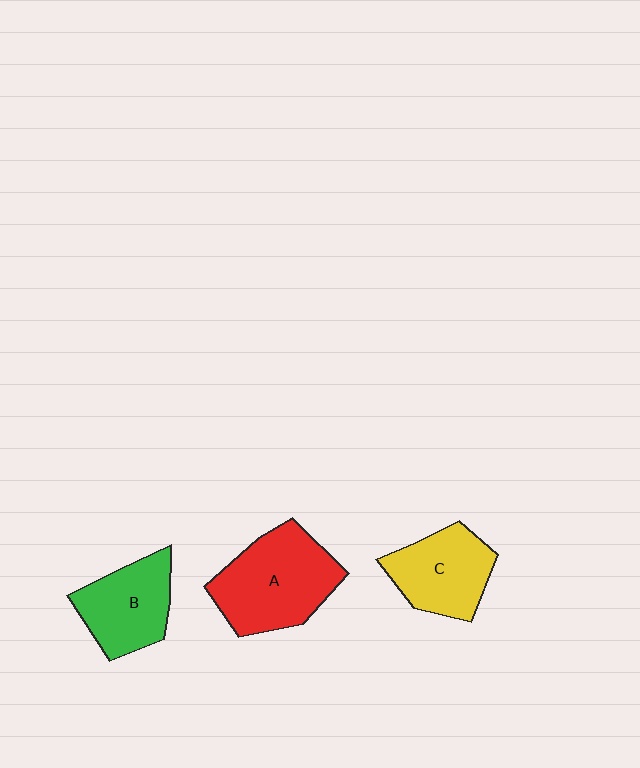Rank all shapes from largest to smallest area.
From largest to smallest: A (red), C (yellow), B (green).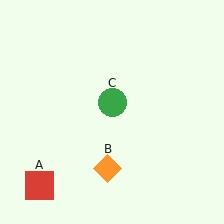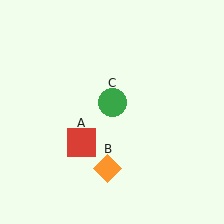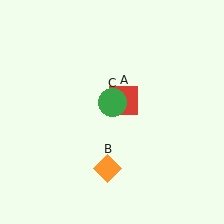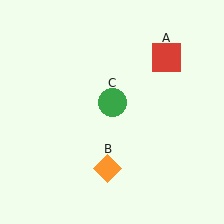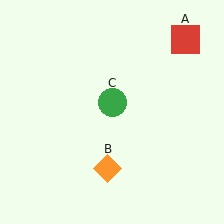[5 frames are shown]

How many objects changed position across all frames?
1 object changed position: red square (object A).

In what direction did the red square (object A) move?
The red square (object A) moved up and to the right.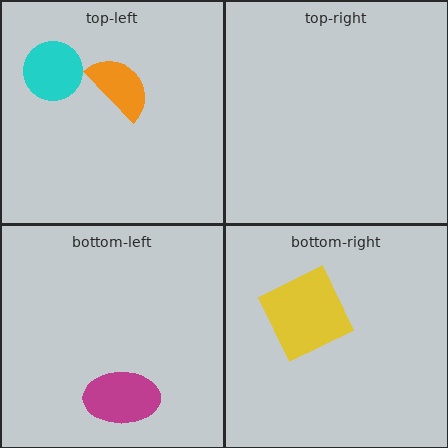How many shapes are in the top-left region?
2.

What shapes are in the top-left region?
The cyan circle, the orange semicircle.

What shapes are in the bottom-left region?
The magenta ellipse.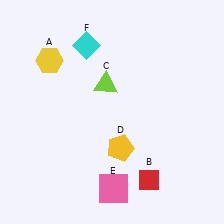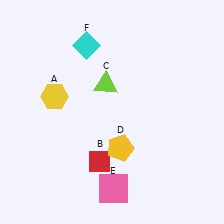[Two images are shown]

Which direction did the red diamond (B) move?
The red diamond (B) moved left.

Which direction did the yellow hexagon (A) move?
The yellow hexagon (A) moved down.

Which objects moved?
The objects that moved are: the yellow hexagon (A), the red diamond (B).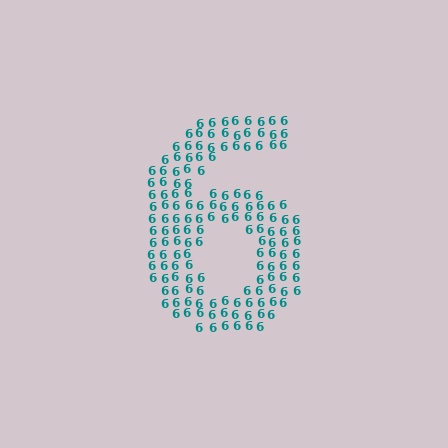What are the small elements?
The small elements are digit 6's.